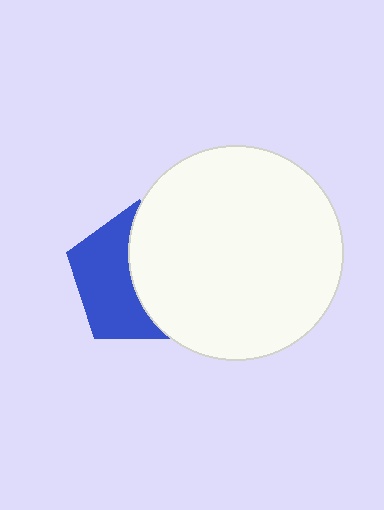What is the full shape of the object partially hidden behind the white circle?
The partially hidden object is a blue pentagon.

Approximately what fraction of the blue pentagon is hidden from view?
Roughly 52% of the blue pentagon is hidden behind the white circle.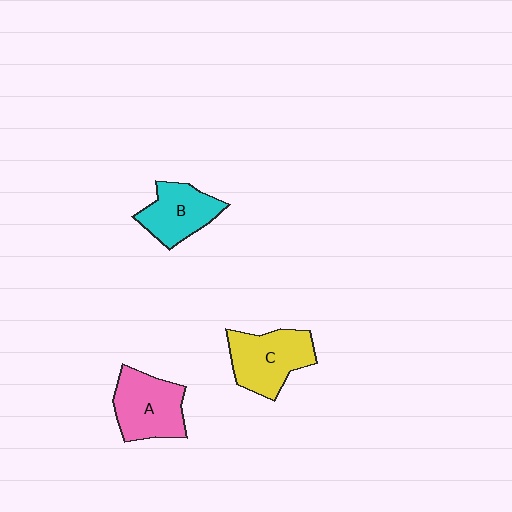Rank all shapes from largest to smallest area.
From largest to smallest: C (yellow), A (pink), B (cyan).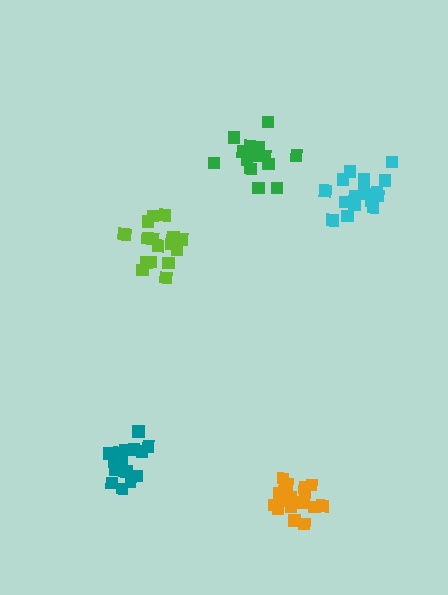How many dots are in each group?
Group 1: 15 dots, Group 2: 17 dots, Group 3: 19 dots, Group 4: 17 dots, Group 5: 18 dots (86 total).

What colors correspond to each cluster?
The clusters are colored: green, teal, orange, lime, cyan.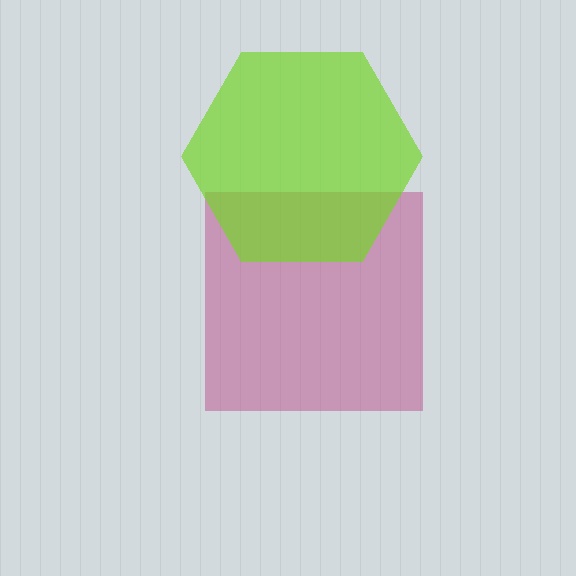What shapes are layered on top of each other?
The layered shapes are: a magenta square, a lime hexagon.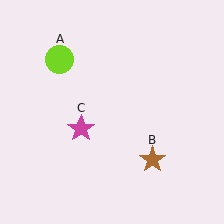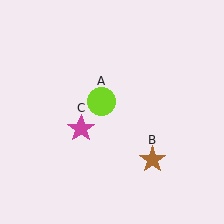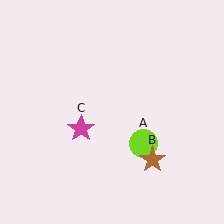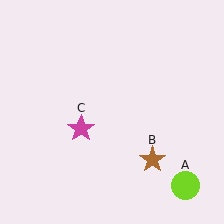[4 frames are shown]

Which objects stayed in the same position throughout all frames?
Brown star (object B) and magenta star (object C) remained stationary.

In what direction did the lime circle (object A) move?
The lime circle (object A) moved down and to the right.